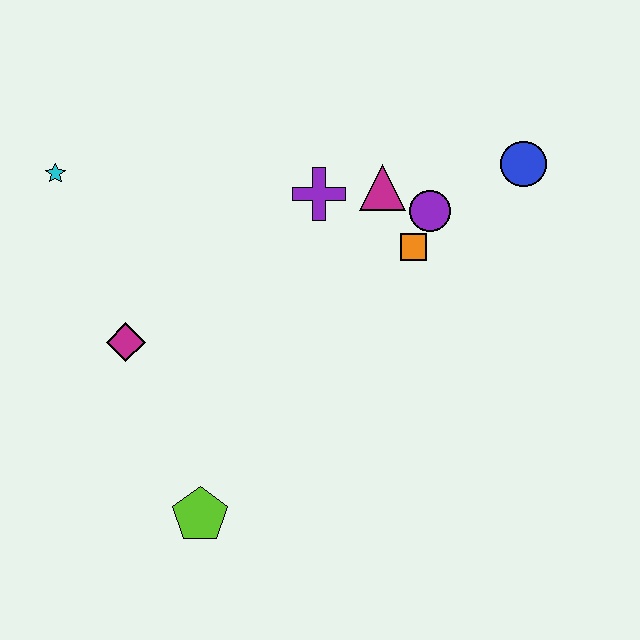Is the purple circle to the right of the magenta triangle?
Yes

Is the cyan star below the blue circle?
Yes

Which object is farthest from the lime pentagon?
The blue circle is farthest from the lime pentagon.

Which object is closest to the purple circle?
The orange square is closest to the purple circle.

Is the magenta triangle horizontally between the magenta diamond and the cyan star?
No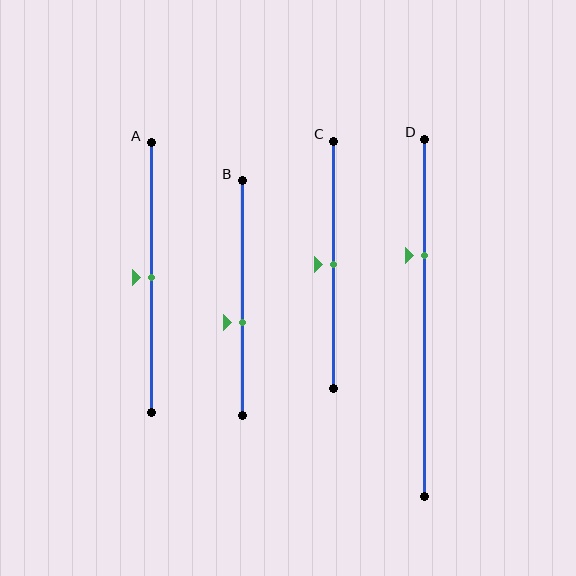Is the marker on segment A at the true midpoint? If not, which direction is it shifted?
Yes, the marker on segment A is at the true midpoint.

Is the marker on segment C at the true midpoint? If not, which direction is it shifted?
Yes, the marker on segment C is at the true midpoint.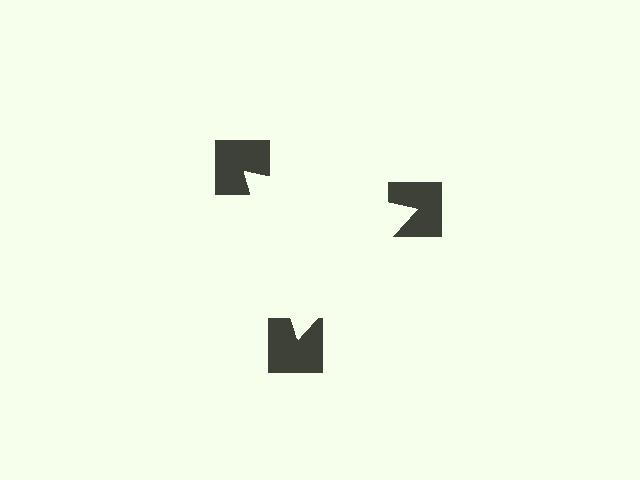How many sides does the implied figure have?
3 sides.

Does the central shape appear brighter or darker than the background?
It typically appears slightly brighter than the background, even though no actual brightness change is drawn.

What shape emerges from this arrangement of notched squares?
An illusory triangle — its edges are inferred from the aligned wedge cuts in the notched squares, not physically drawn.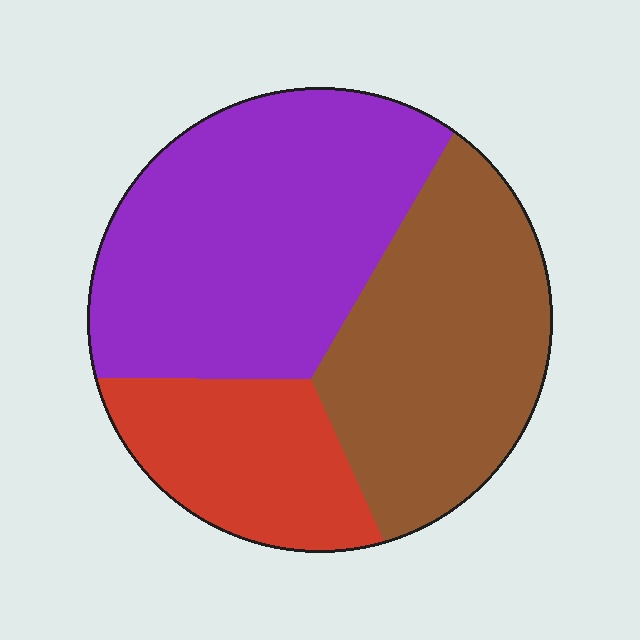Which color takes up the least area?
Red, at roughly 20%.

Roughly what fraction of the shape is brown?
Brown covers roughly 35% of the shape.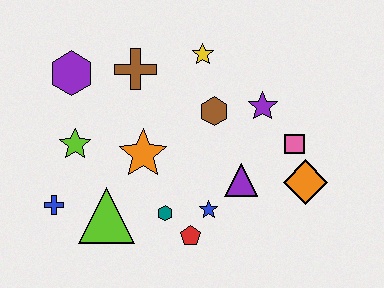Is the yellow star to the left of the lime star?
No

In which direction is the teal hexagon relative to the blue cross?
The teal hexagon is to the right of the blue cross.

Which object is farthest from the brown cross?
The orange diamond is farthest from the brown cross.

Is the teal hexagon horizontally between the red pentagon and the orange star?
Yes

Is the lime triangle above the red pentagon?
Yes